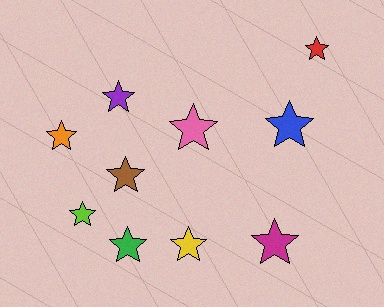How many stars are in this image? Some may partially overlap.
There are 10 stars.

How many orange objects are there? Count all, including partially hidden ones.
There is 1 orange object.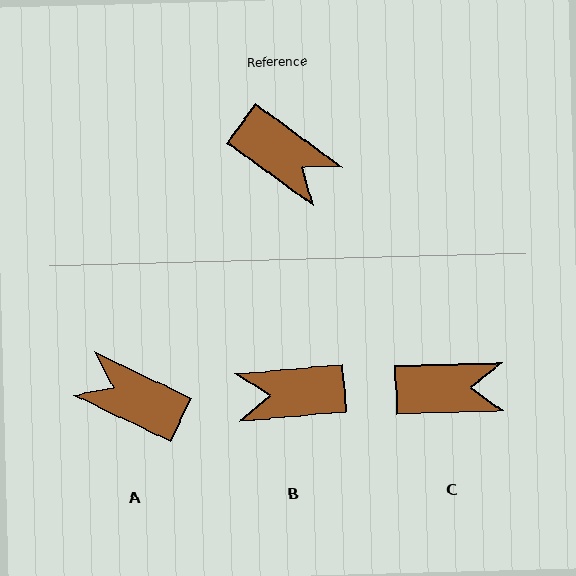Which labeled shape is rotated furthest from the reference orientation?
A, about 170 degrees away.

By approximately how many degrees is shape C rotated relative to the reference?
Approximately 38 degrees counter-clockwise.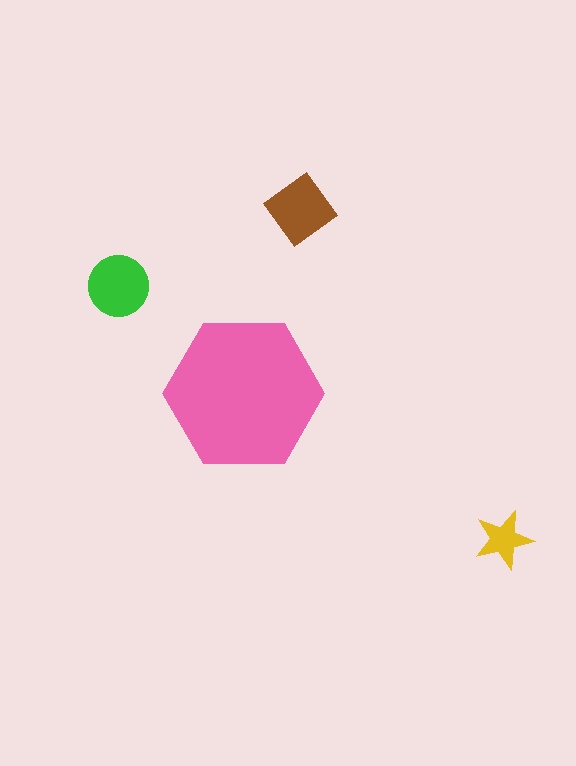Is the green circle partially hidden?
No, the green circle is fully visible.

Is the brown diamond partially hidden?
No, the brown diamond is fully visible.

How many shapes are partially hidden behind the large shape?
0 shapes are partially hidden.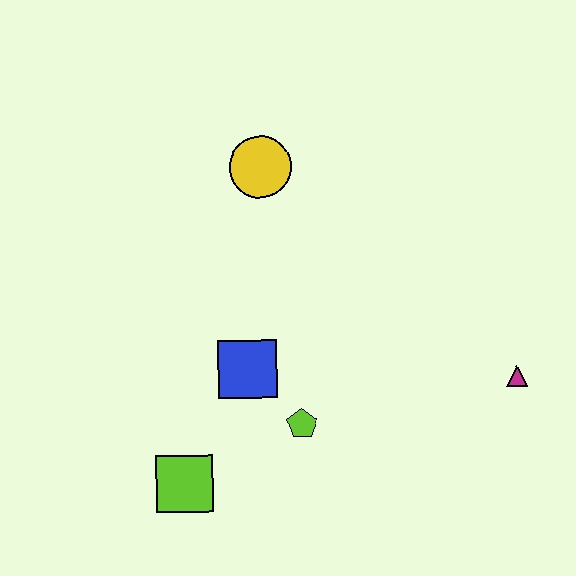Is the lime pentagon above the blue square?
No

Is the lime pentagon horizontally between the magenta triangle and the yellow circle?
Yes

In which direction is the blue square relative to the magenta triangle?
The blue square is to the left of the magenta triangle.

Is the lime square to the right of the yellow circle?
No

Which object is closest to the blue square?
The lime pentagon is closest to the blue square.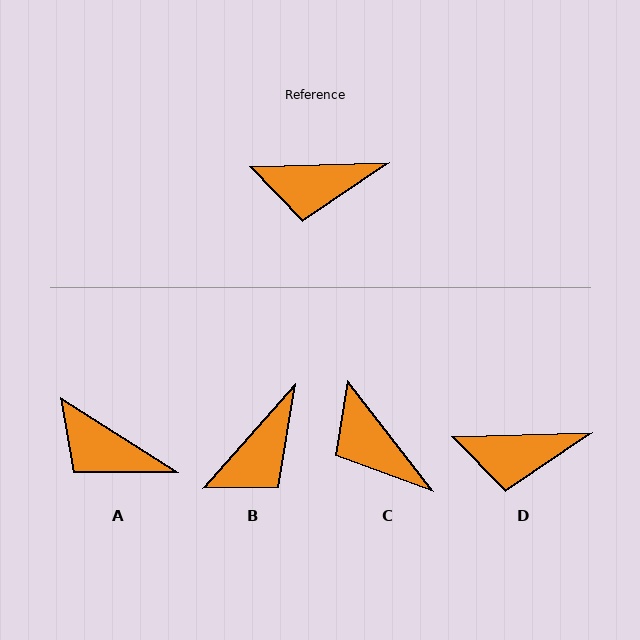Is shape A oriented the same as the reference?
No, it is off by about 34 degrees.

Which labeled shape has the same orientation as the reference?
D.